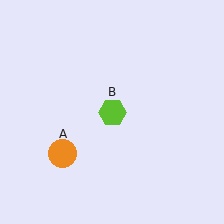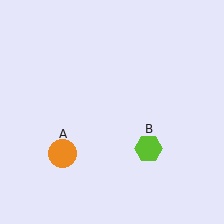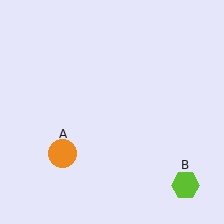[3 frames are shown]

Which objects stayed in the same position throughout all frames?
Orange circle (object A) remained stationary.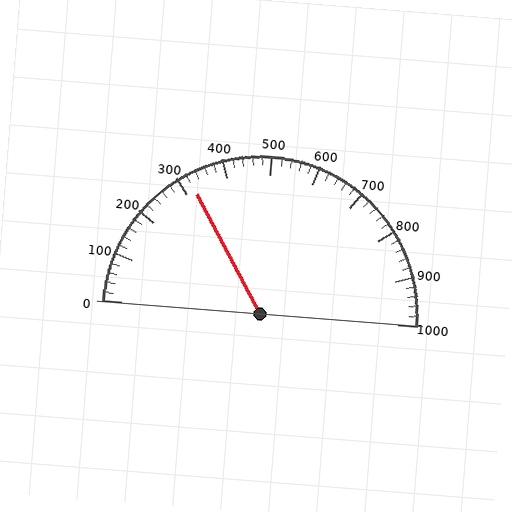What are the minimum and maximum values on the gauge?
The gauge ranges from 0 to 1000.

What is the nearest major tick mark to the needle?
The nearest major tick mark is 300.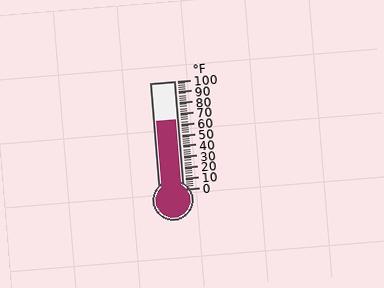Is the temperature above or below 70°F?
The temperature is below 70°F.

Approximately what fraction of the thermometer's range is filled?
The thermometer is filled to approximately 65% of its range.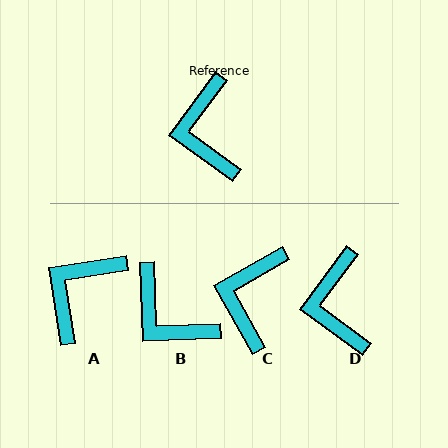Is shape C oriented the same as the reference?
No, it is off by about 24 degrees.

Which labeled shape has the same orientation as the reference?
D.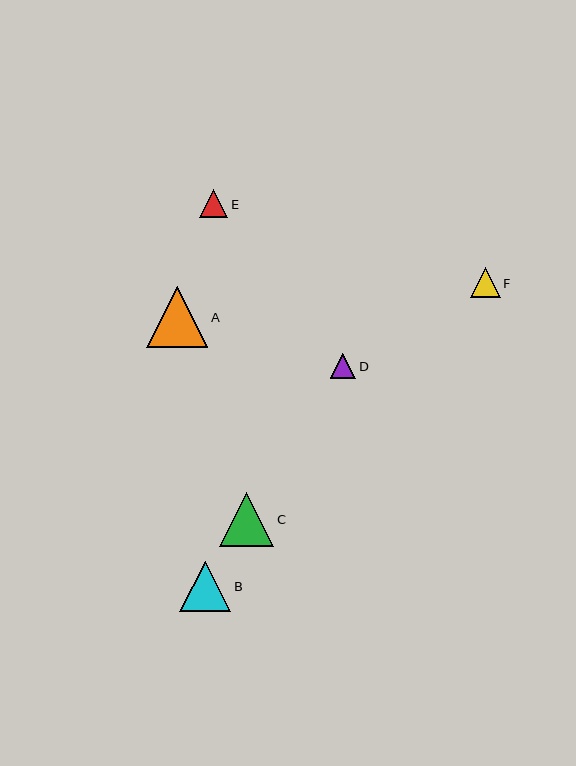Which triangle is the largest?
Triangle A is the largest with a size of approximately 62 pixels.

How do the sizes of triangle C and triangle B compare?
Triangle C and triangle B are approximately the same size.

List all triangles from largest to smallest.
From largest to smallest: A, C, B, F, E, D.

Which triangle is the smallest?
Triangle D is the smallest with a size of approximately 25 pixels.